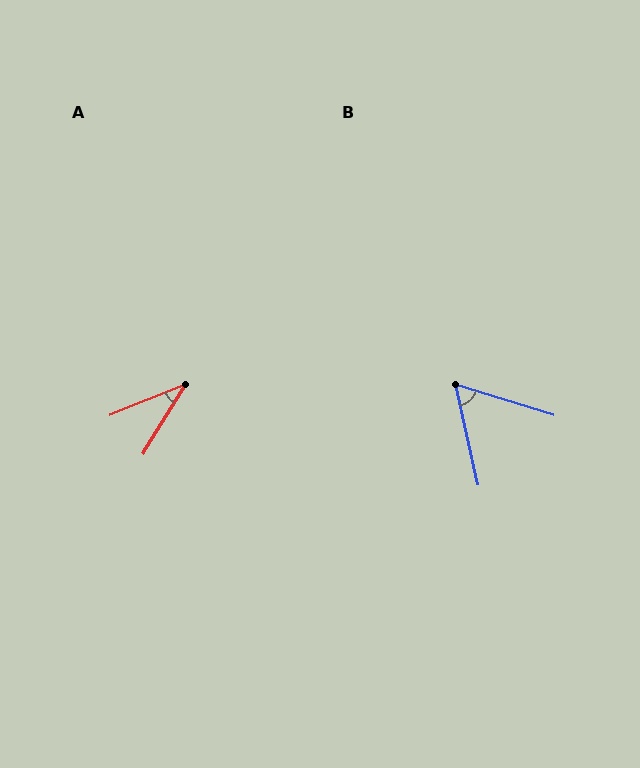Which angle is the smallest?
A, at approximately 37 degrees.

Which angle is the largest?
B, at approximately 60 degrees.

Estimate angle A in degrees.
Approximately 37 degrees.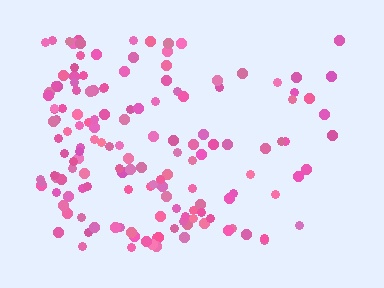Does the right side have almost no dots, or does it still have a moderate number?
Still a moderate number, just noticeably fewer than the left.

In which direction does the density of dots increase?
From right to left, with the left side densest.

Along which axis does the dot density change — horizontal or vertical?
Horizontal.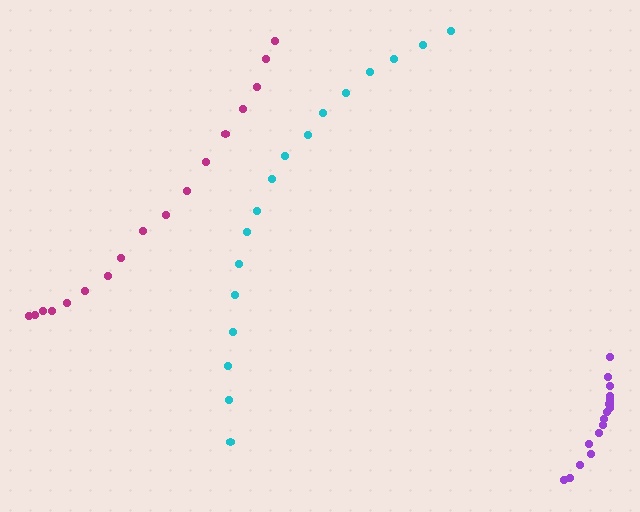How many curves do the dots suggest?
There are 3 distinct paths.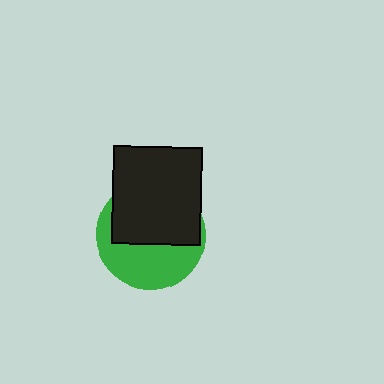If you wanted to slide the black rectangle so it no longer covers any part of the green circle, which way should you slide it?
Slide it up — that is the most direct way to separate the two shapes.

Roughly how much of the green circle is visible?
About half of it is visible (roughly 46%).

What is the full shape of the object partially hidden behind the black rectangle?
The partially hidden object is a green circle.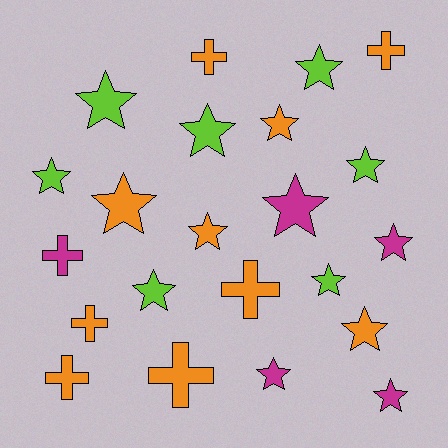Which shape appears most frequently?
Star, with 15 objects.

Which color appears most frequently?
Orange, with 10 objects.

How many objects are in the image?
There are 22 objects.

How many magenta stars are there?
There are 4 magenta stars.